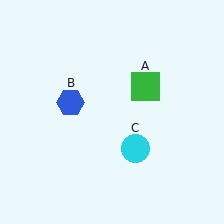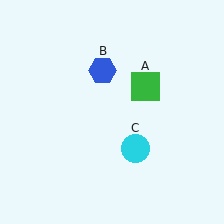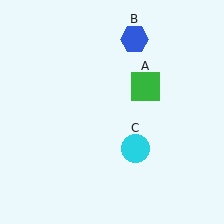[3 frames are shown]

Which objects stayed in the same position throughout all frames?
Green square (object A) and cyan circle (object C) remained stationary.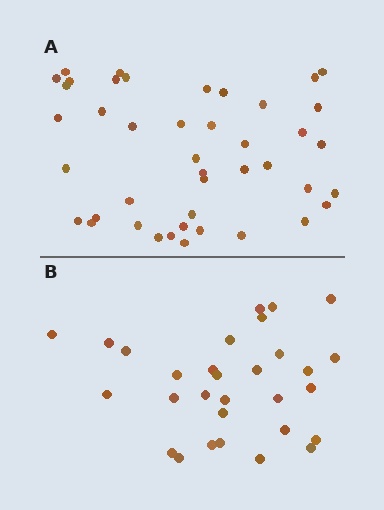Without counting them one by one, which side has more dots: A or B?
Region A (the top region) has more dots.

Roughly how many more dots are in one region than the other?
Region A has approximately 15 more dots than region B.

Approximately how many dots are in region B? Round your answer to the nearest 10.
About 30 dots.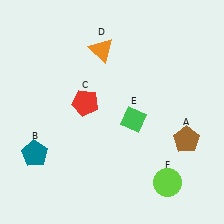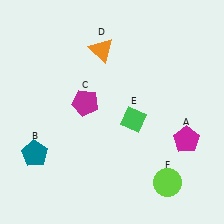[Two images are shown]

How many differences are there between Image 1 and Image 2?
There are 2 differences between the two images.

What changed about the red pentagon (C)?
In Image 1, C is red. In Image 2, it changed to magenta.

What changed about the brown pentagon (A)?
In Image 1, A is brown. In Image 2, it changed to magenta.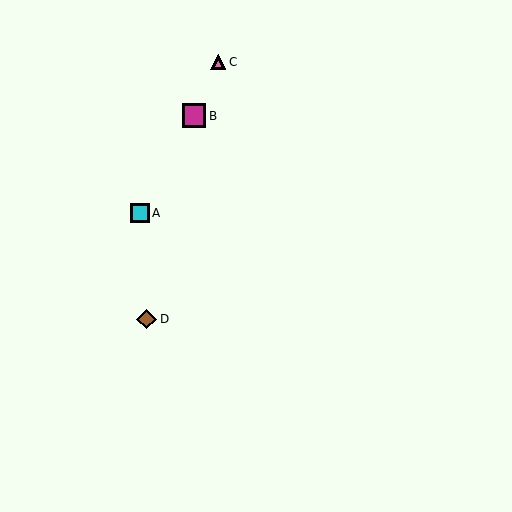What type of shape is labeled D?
Shape D is a brown diamond.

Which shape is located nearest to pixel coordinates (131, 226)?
The cyan square (labeled A) at (140, 213) is nearest to that location.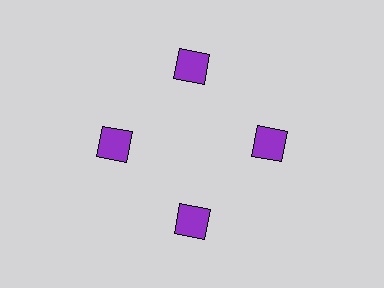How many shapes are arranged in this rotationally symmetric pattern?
There are 4 shapes, arranged in 4 groups of 1.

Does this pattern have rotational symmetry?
Yes, this pattern has 4-fold rotational symmetry. It looks the same after rotating 90 degrees around the center.